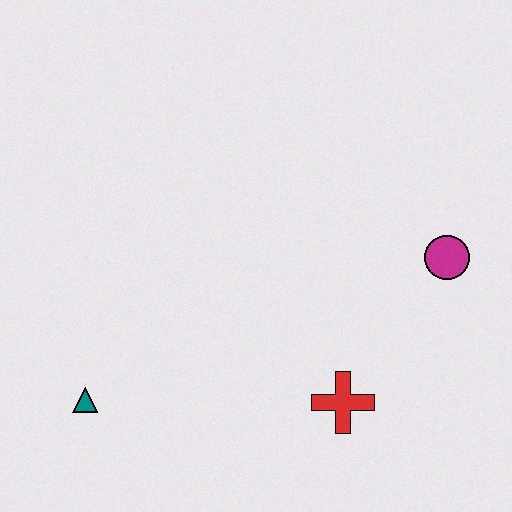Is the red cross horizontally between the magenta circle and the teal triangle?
Yes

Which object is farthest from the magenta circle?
The teal triangle is farthest from the magenta circle.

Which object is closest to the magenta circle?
The red cross is closest to the magenta circle.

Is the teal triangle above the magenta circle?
No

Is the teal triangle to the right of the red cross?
No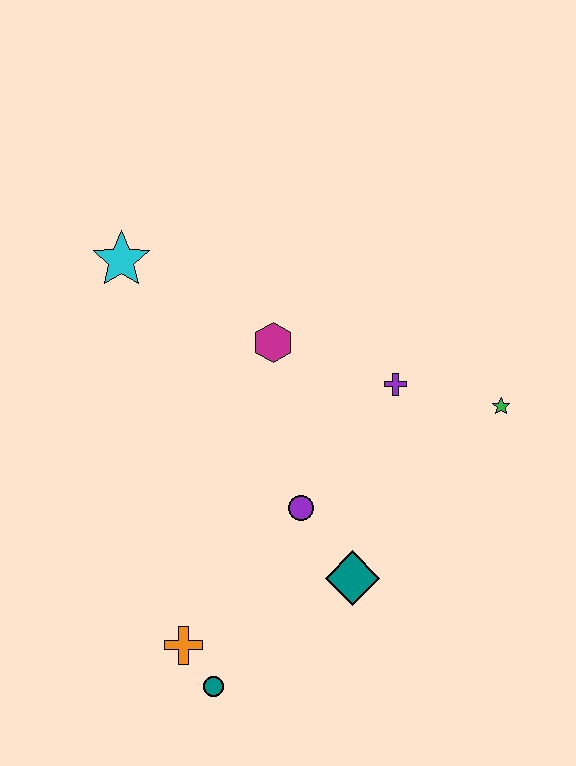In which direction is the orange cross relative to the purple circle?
The orange cross is below the purple circle.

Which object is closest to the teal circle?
The orange cross is closest to the teal circle.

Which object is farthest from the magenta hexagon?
The teal circle is farthest from the magenta hexagon.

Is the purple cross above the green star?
Yes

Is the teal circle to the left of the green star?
Yes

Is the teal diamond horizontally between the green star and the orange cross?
Yes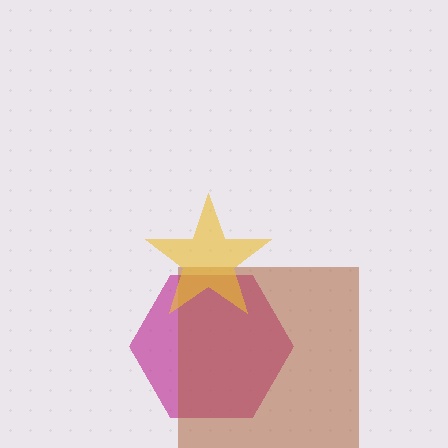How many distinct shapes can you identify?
There are 3 distinct shapes: a magenta hexagon, a brown square, a yellow star.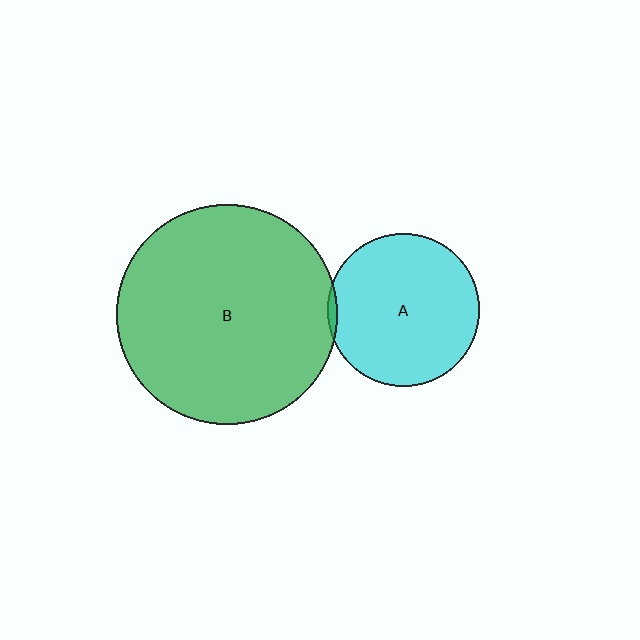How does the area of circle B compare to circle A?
Approximately 2.1 times.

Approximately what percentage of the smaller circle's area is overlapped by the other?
Approximately 5%.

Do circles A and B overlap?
Yes.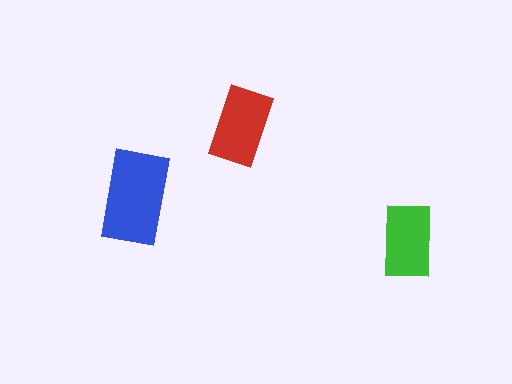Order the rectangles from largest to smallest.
the blue one, the red one, the green one.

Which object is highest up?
The red rectangle is topmost.